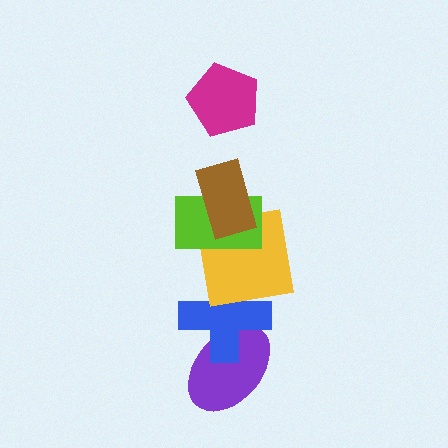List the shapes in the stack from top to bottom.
From top to bottom: the magenta pentagon, the brown rectangle, the lime rectangle, the yellow square, the blue cross, the purple ellipse.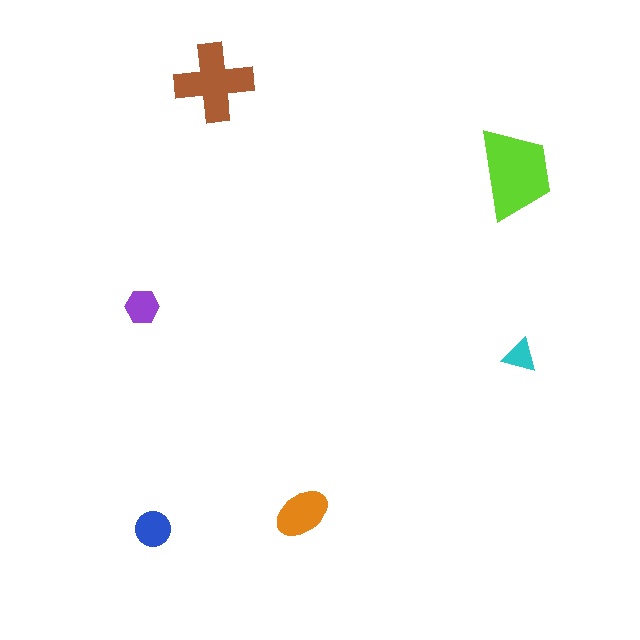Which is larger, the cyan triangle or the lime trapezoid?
The lime trapezoid.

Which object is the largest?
The lime trapezoid.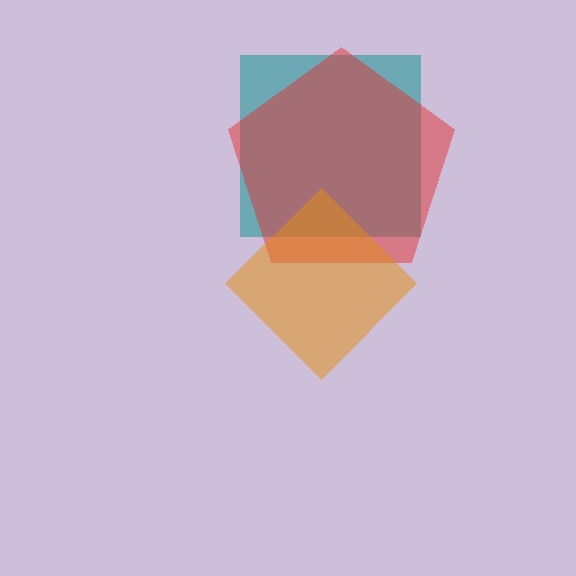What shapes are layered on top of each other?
The layered shapes are: a teal square, a red pentagon, an orange diamond.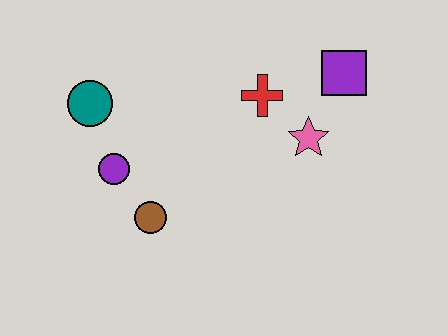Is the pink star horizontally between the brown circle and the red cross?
No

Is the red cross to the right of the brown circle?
Yes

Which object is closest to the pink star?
The red cross is closest to the pink star.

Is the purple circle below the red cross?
Yes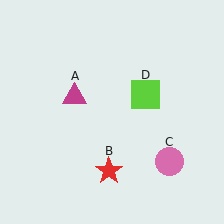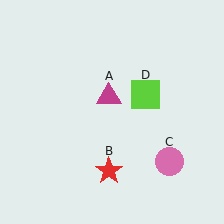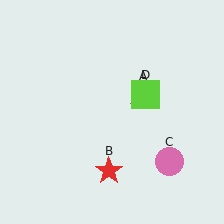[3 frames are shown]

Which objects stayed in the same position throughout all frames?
Red star (object B) and pink circle (object C) and lime square (object D) remained stationary.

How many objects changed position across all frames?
1 object changed position: magenta triangle (object A).